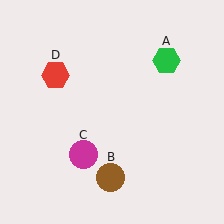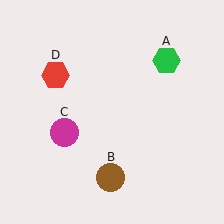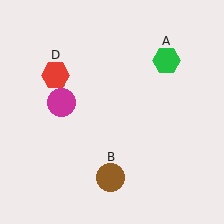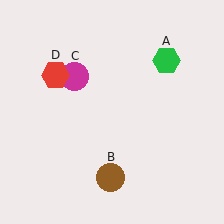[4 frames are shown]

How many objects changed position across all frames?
1 object changed position: magenta circle (object C).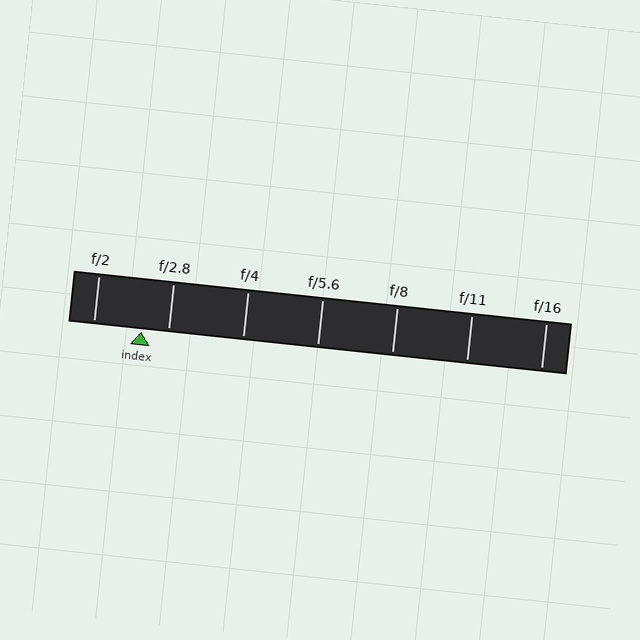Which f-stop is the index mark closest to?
The index mark is closest to f/2.8.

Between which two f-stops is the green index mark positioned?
The index mark is between f/2 and f/2.8.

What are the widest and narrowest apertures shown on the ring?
The widest aperture shown is f/2 and the narrowest is f/16.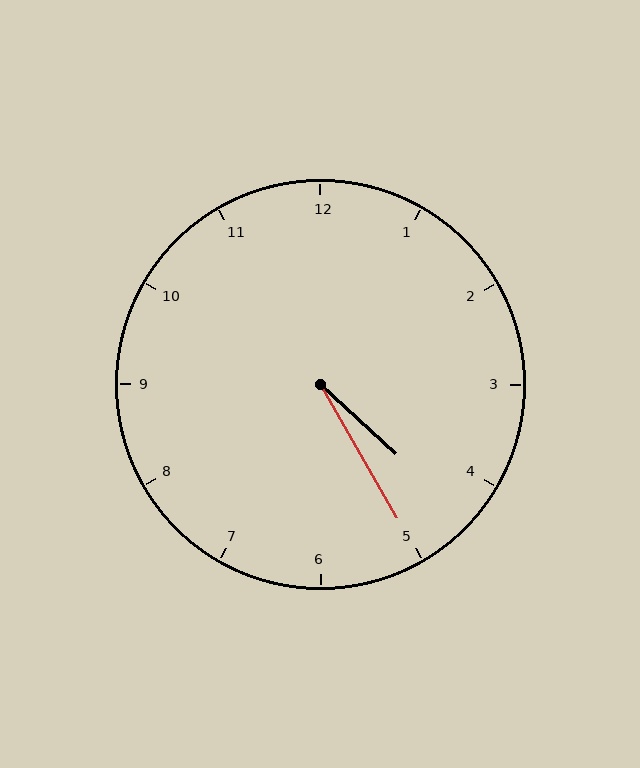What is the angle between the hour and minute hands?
Approximately 18 degrees.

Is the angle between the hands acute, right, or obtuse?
It is acute.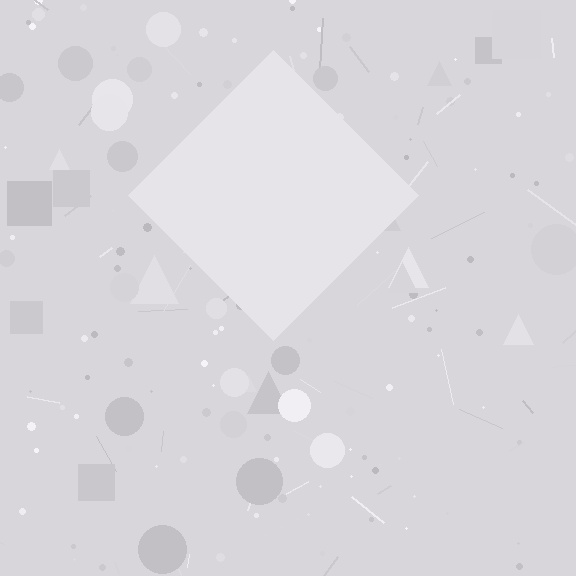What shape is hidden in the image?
A diamond is hidden in the image.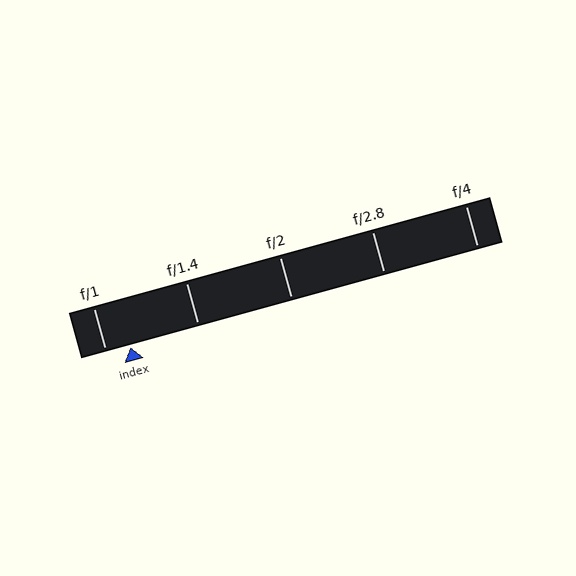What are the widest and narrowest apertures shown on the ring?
The widest aperture shown is f/1 and the narrowest is f/4.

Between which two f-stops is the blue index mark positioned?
The index mark is between f/1 and f/1.4.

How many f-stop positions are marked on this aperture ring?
There are 5 f-stop positions marked.